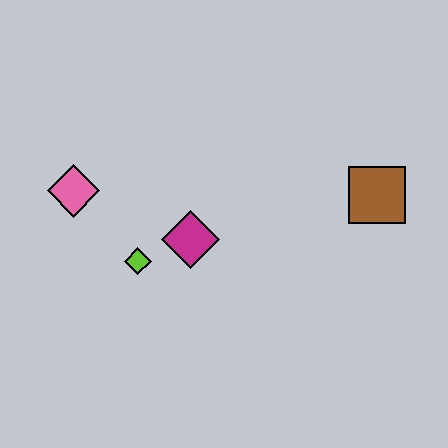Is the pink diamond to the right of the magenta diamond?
No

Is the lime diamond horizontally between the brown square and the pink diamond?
Yes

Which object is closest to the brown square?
The magenta diamond is closest to the brown square.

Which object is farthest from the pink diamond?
The brown square is farthest from the pink diamond.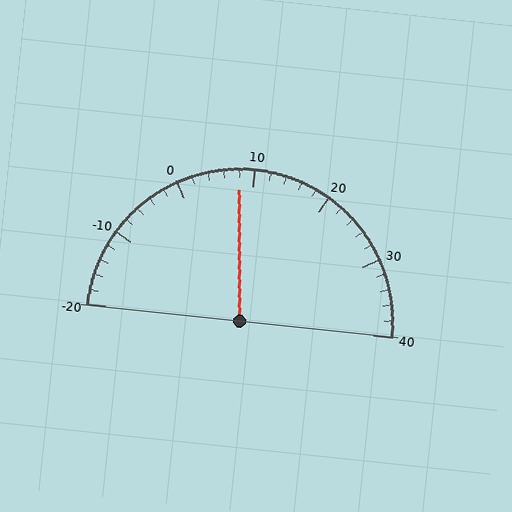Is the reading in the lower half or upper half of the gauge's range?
The reading is in the lower half of the range (-20 to 40).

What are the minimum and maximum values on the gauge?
The gauge ranges from -20 to 40.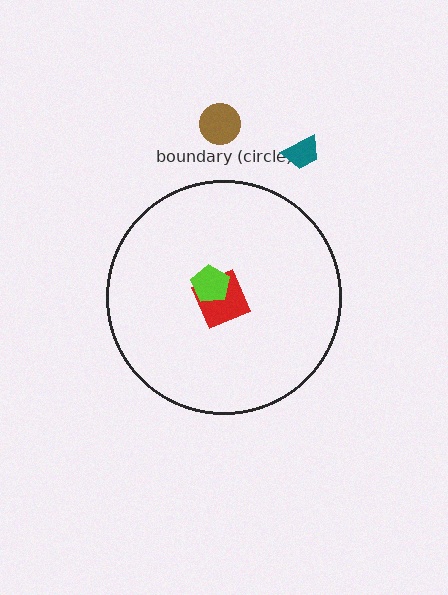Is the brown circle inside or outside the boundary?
Outside.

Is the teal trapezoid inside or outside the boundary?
Outside.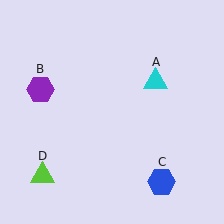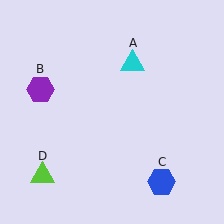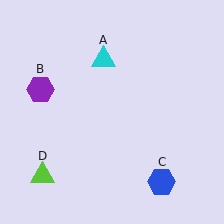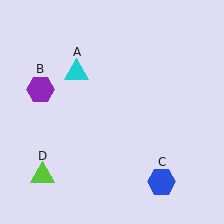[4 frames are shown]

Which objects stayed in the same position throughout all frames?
Purple hexagon (object B) and blue hexagon (object C) and lime triangle (object D) remained stationary.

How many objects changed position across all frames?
1 object changed position: cyan triangle (object A).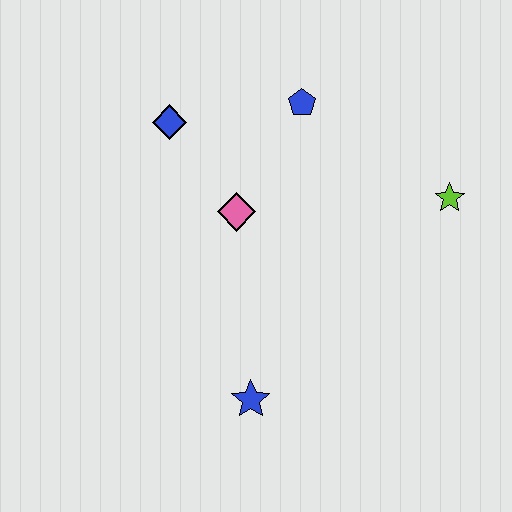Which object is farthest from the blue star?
The blue pentagon is farthest from the blue star.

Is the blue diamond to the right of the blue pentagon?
No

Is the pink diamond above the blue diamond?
No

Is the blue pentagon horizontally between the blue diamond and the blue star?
No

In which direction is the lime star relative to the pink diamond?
The lime star is to the right of the pink diamond.